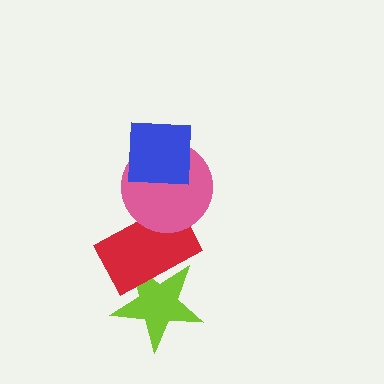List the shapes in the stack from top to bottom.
From top to bottom: the blue square, the pink circle, the red rectangle, the lime star.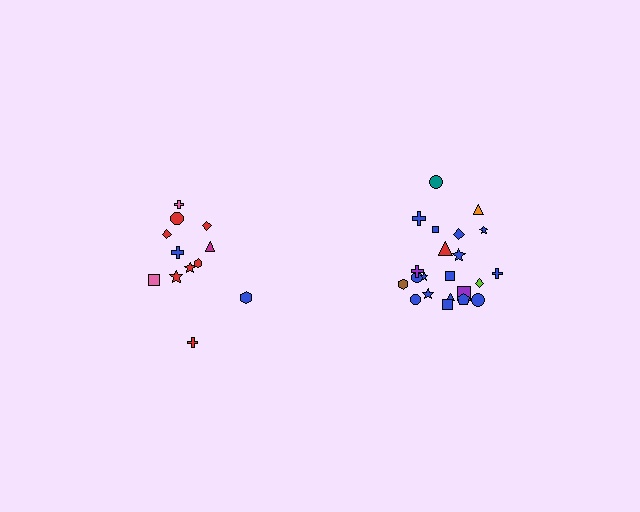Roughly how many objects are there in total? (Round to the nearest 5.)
Roughly 35 objects in total.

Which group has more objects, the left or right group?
The right group.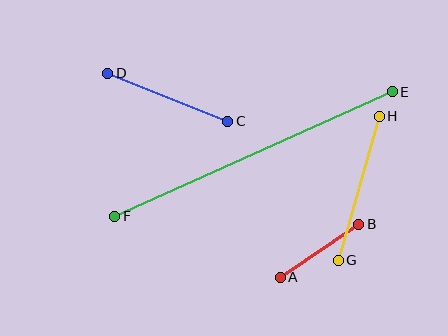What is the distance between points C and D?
The distance is approximately 130 pixels.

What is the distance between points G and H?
The distance is approximately 150 pixels.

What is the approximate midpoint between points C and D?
The midpoint is at approximately (168, 97) pixels.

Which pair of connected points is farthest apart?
Points E and F are farthest apart.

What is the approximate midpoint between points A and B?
The midpoint is at approximately (319, 251) pixels.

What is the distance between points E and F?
The distance is approximately 305 pixels.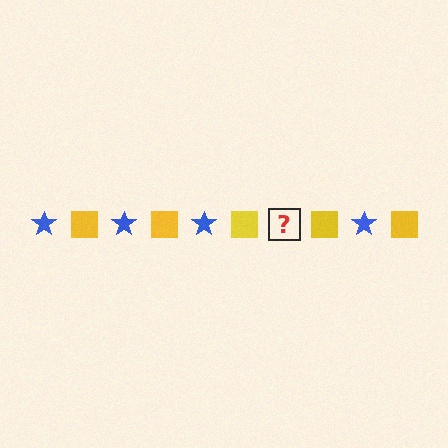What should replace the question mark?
The question mark should be replaced with a blue star.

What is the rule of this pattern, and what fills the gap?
The rule is that the pattern alternates between blue star and yellow square. The gap should be filled with a blue star.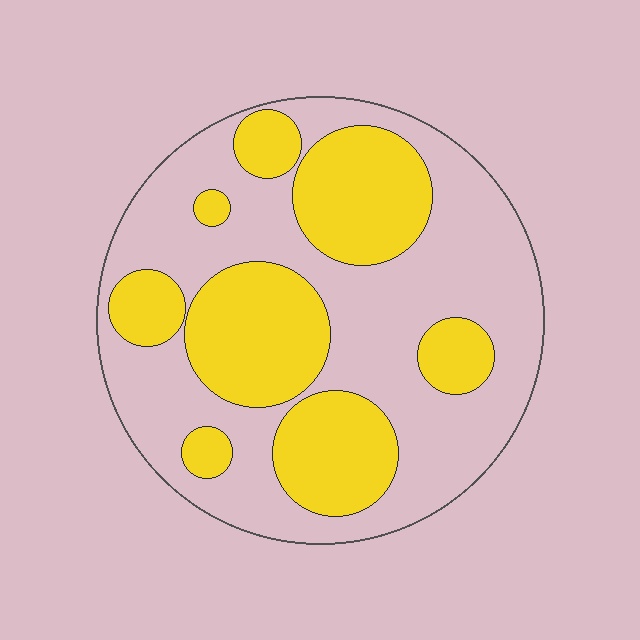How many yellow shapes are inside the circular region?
8.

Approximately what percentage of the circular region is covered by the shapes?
Approximately 40%.